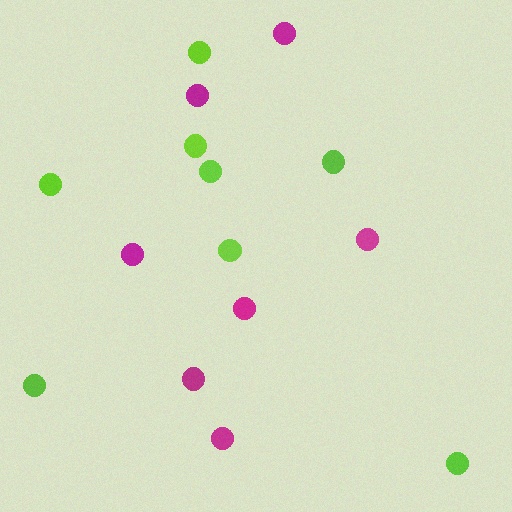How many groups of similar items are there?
There are 2 groups: one group of lime circles (8) and one group of magenta circles (7).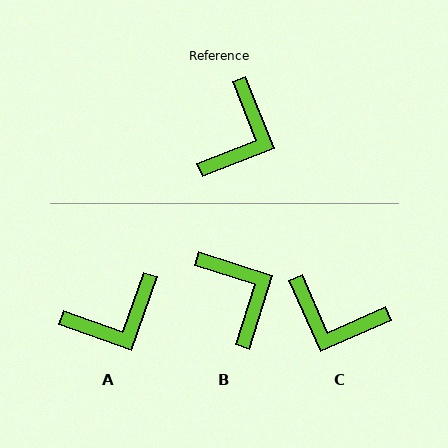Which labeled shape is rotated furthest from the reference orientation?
C, about 88 degrees away.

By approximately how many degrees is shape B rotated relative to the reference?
Approximately 51 degrees counter-clockwise.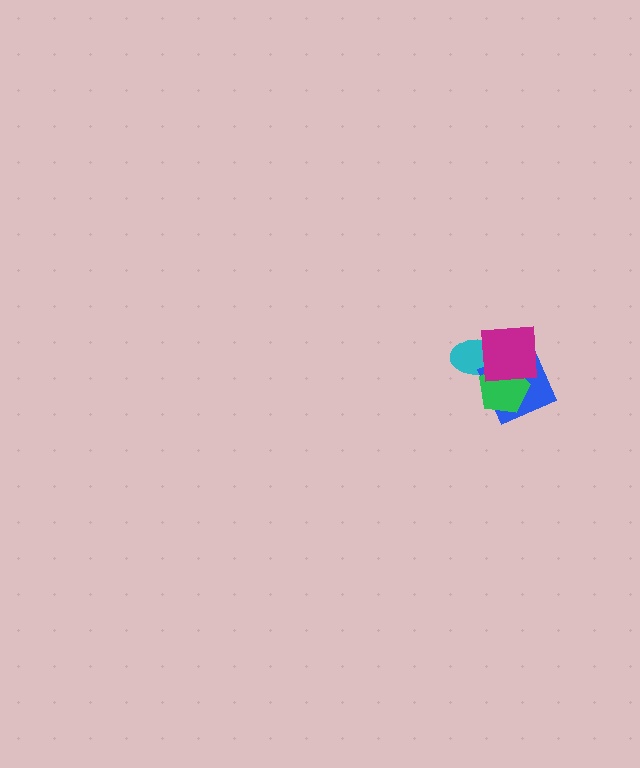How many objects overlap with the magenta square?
3 objects overlap with the magenta square.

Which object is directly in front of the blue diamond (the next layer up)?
The green pentagon is directly in front of the blue diamond.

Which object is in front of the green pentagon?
The magenta square is in front of the green pentagon.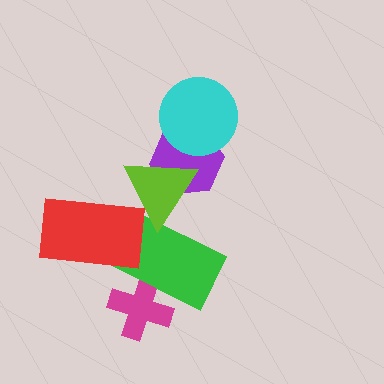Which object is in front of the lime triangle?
The red rectangle is in front of the lime triangle.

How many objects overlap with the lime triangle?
3 objects overlap with the lime triangle.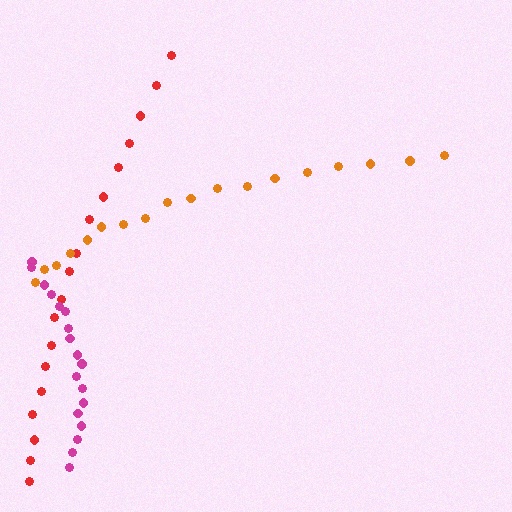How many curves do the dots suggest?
There are 3 distinct paths.